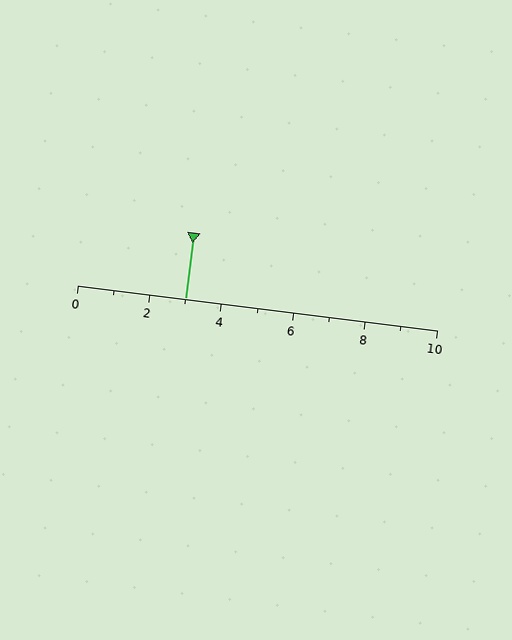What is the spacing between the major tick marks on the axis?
The major ticks are spaced 2 apart.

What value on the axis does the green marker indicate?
The marker indicates approximately 3.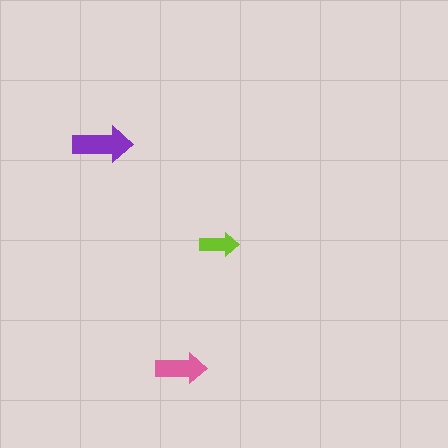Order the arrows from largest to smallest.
the purple one, the pink one, the lime one.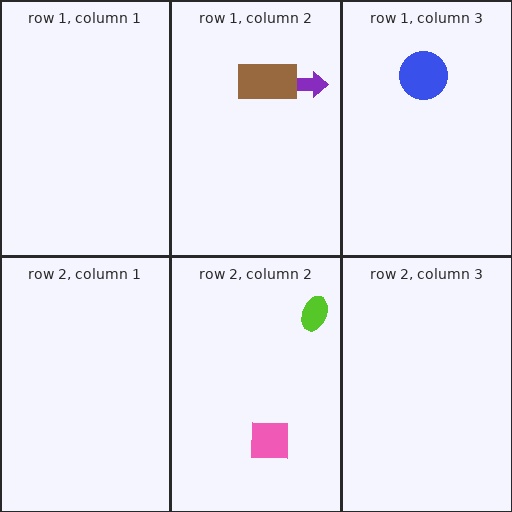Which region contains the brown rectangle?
The row 1, column 2 region.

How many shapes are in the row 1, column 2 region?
2.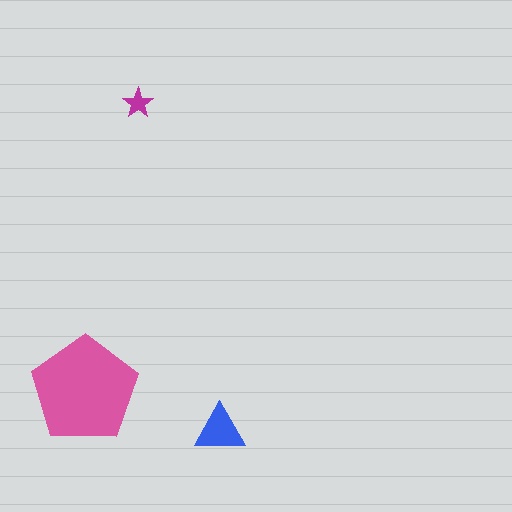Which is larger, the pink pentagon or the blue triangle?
The pink pentagon.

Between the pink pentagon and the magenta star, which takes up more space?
The pink pentagon.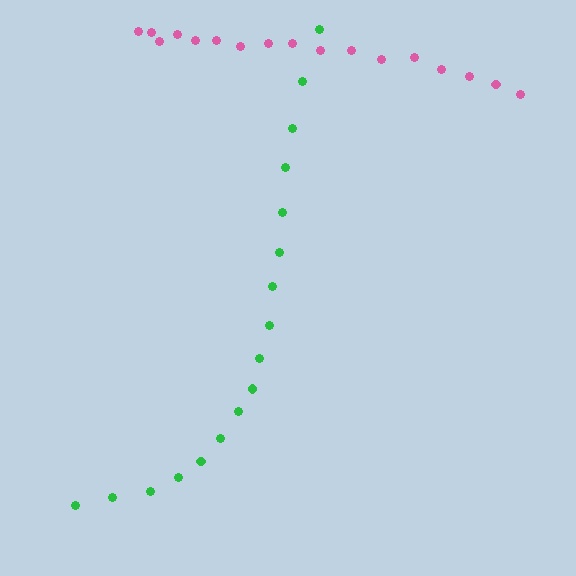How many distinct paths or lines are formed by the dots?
There are 2 distinct paths.